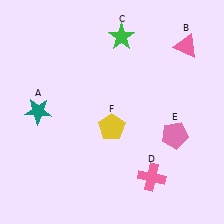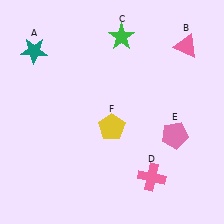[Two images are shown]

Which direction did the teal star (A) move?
The teal star (A) moved up.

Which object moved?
The teal star (A) moved up.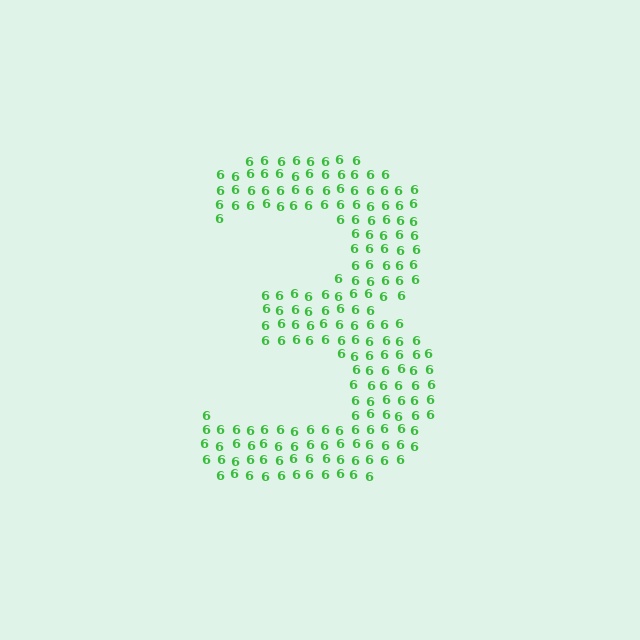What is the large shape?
The large shape is the digit 3.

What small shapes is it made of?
It is made of small digit 6's.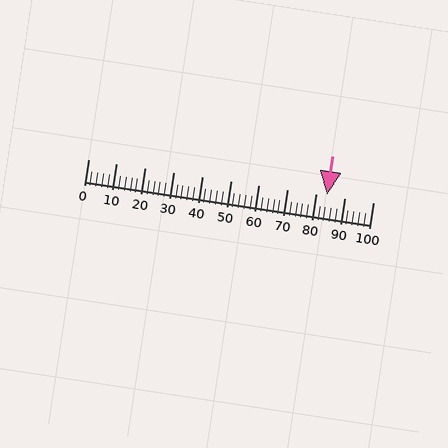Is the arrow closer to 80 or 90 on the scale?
The arrow is closer to 80.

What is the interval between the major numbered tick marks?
The major tick marks are spaced 10 units apart.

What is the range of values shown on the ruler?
The ruler shows values from 0 to 100.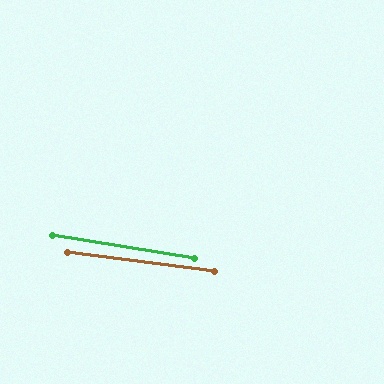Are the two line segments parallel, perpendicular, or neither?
Parallel — their directions differ by only 1.4°.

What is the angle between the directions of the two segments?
Approximately 1 degree.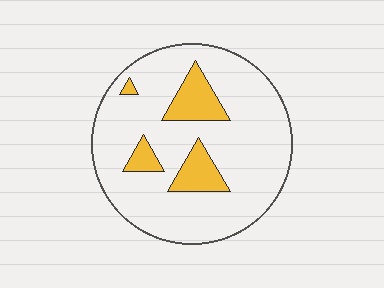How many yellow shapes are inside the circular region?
4.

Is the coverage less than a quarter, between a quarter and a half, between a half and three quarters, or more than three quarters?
Less than a quarter.